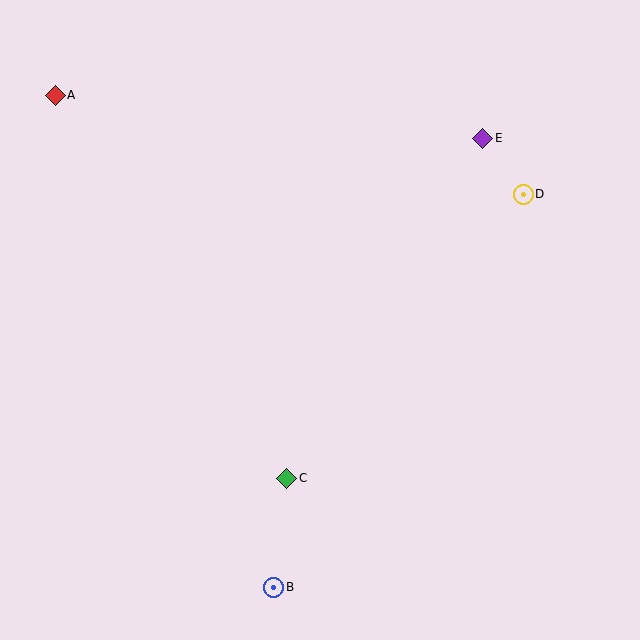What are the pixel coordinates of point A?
Point A is at (55, 95).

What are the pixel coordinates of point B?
Point B is at (274, 587).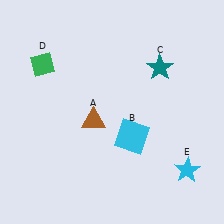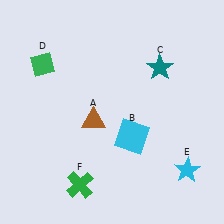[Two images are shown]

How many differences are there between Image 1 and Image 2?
There is 1 difference between the two images.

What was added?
A green cross (F) was added in Image 2.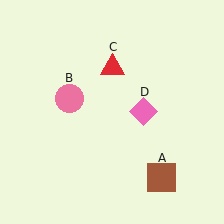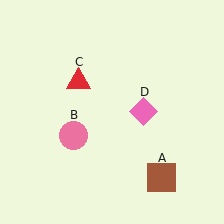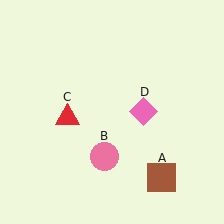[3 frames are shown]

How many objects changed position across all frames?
2 objects changed position: pink circle (object B), red triangle (object C).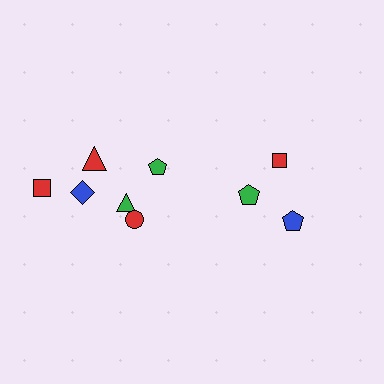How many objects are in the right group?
There are 3 objects.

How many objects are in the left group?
There are 6 objects.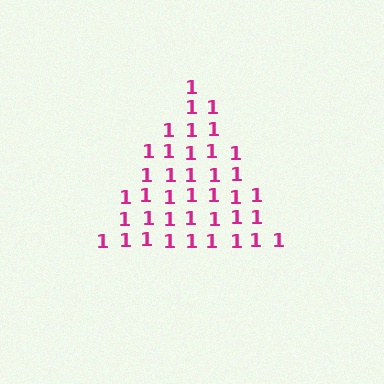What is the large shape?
The large shape is a triangle.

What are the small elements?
The small elements are digit 1's.